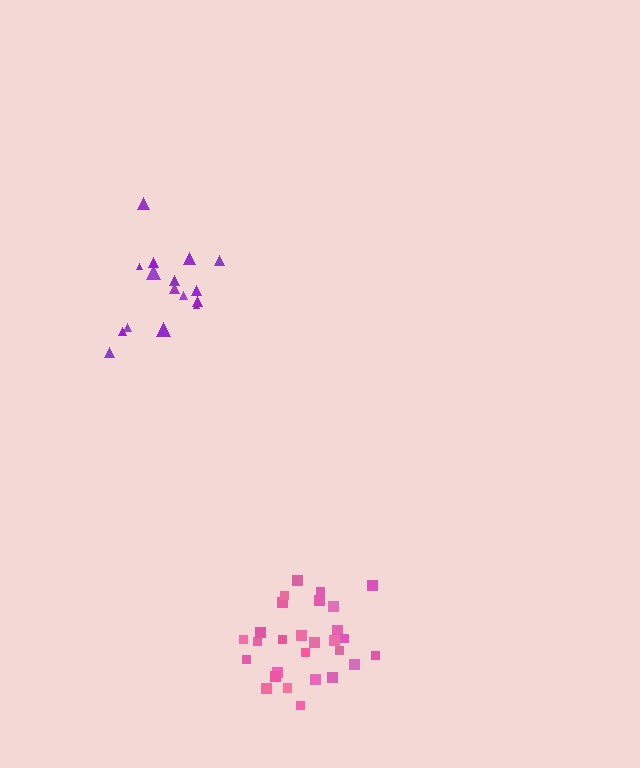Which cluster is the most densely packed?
Pink.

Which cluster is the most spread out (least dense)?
Purple.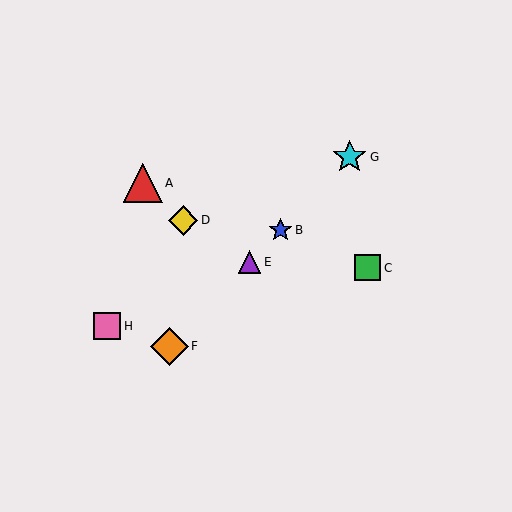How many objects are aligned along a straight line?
4 objects (B, E, F, G) are aligned along a straight line.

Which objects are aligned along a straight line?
Objects B, E, F, G are aligned along a straight line.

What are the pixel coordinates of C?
Object C is at (368, 268).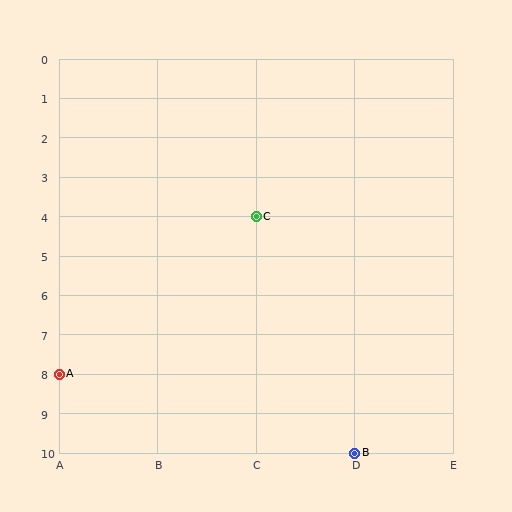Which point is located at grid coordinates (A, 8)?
Point A is at (A, 8).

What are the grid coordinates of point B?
Point B is at grid coordinates (D, 10).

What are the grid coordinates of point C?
Point C is at grid coordinates (C, 4).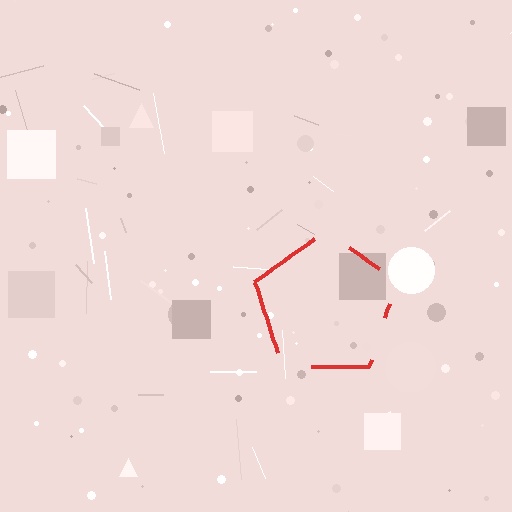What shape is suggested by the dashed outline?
The dashed outline suggests a pentagon.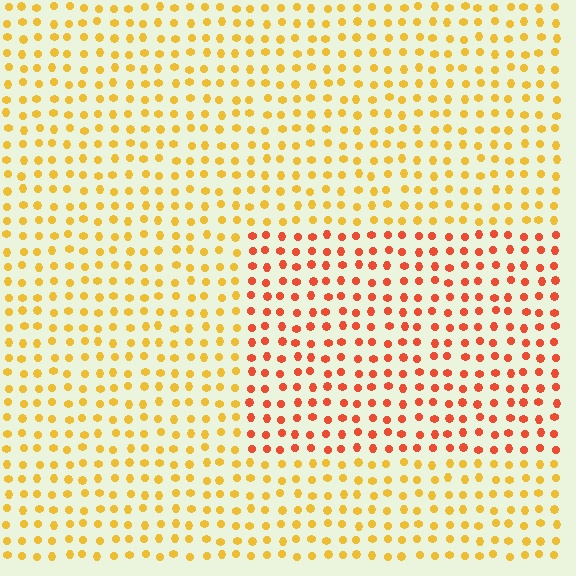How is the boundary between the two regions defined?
The boundary is defined purely by a slight shift in hue (about 37 degrees). Spacing, size, and orientation are identical on both sides.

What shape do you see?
I see a rectangle.